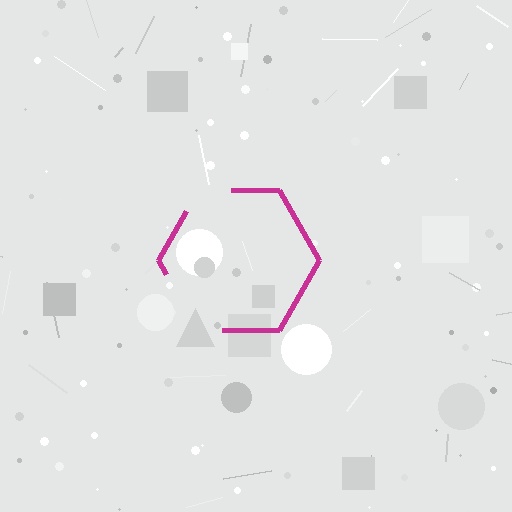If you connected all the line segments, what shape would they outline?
They would outline a hexagon.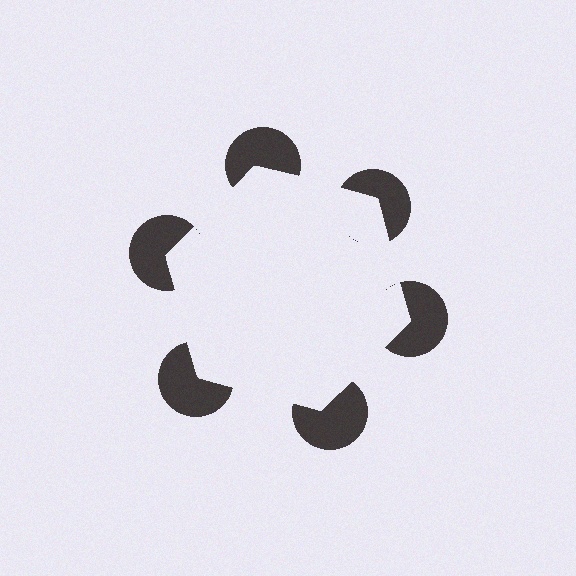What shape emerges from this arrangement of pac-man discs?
An illusory hexagon — its edges are inferred from the aligned wedge cuts in the pac-man discs, not physically drawn.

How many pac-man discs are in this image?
There are 6 — one at each vertex of the illusory hexagon.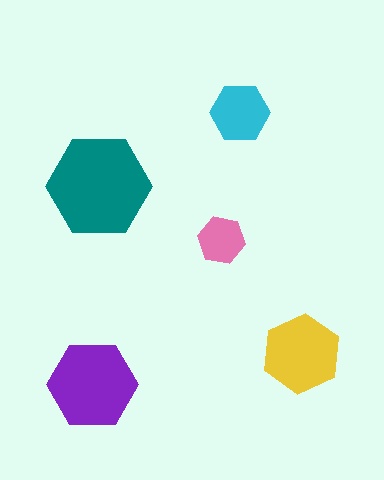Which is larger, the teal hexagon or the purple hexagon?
The teal one.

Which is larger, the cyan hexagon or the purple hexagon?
The purple one.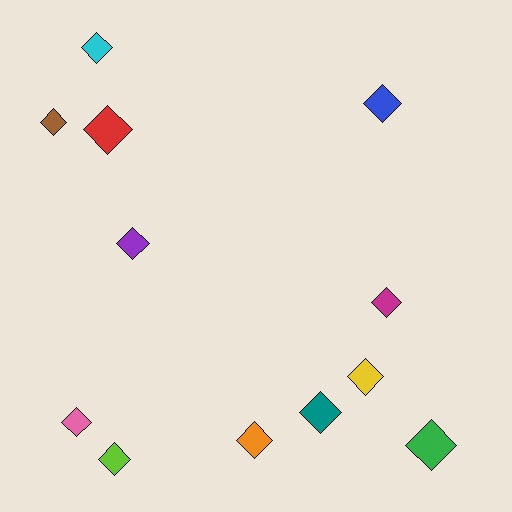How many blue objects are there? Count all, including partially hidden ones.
There is 1 blue object.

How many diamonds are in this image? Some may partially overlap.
There are 12 diamonds.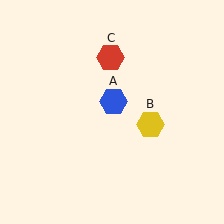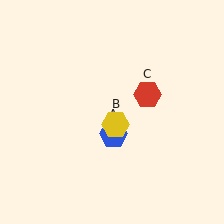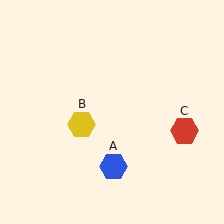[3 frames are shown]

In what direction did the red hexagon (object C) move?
The red hexagon (object C) moved down and to the right.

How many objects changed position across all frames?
3 objects changed position: blue hexagon (object A), yellow hexagon (object B), red hexagon (object C).